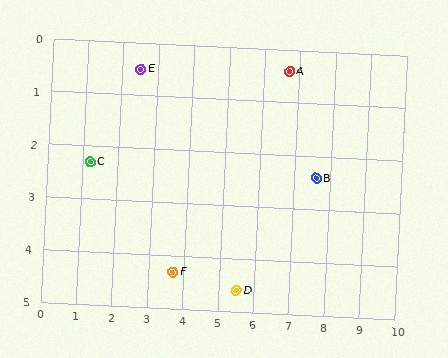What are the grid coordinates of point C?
Point C is at approximately (1.2, 2.3).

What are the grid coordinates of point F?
Point F is at approximately (3.7, 4.3).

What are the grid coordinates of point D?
Point D is at approximately (5.5, 4.6).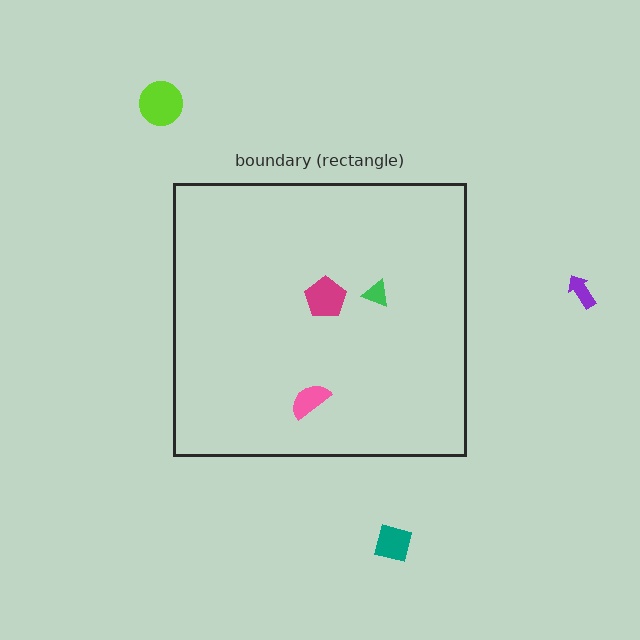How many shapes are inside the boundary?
3 inside, 3 outside.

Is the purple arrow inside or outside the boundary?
Outside.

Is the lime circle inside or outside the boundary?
Outside.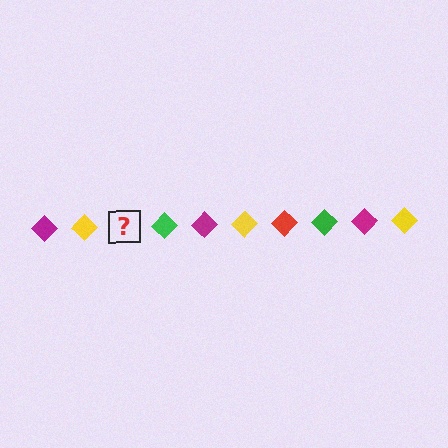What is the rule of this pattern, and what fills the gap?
The rule is that the pattern cycles through magenta, yellow, red, green diamonds. The gap should be filled with a red diamond.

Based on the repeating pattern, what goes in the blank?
The blank should be a red diamond.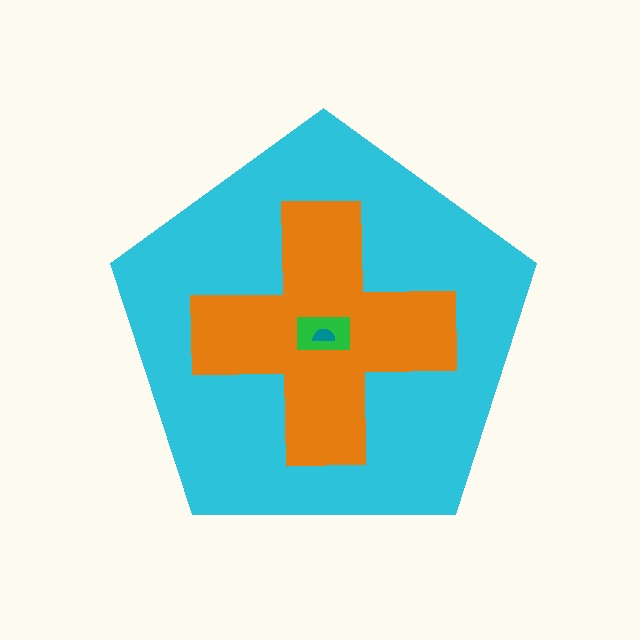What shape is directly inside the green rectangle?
The teal semicircle.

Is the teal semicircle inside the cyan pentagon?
Yes.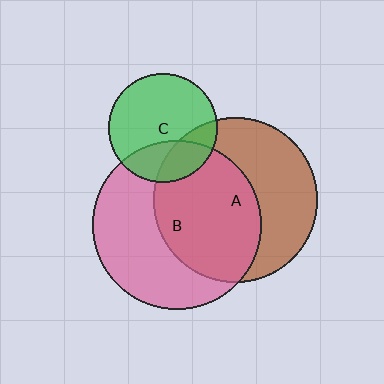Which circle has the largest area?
Circle B (pink).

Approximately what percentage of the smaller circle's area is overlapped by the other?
Approximately 55%.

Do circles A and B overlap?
Yes.